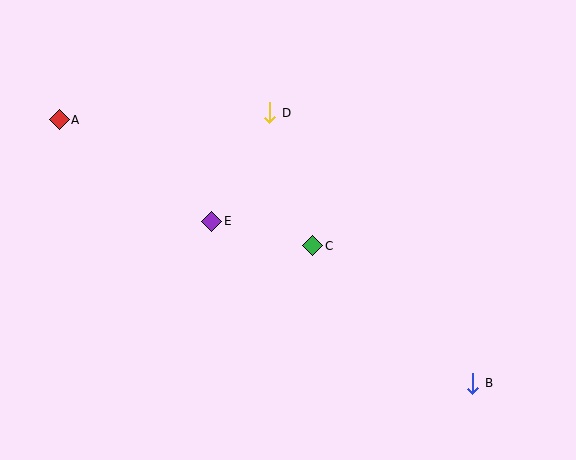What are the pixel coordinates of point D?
Point D is at (270, 113).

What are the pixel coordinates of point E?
Point E is at (212, 221).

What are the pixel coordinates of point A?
Point A is at (59, 120).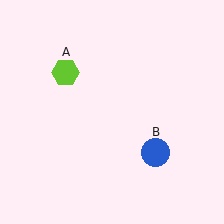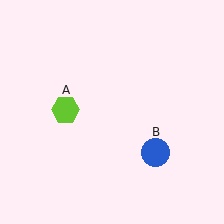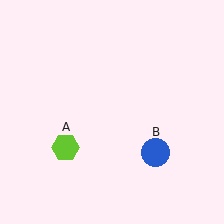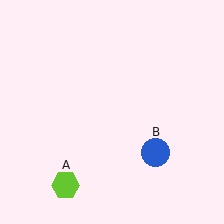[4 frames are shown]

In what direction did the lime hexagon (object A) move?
The lime hexagon (object A) moved down.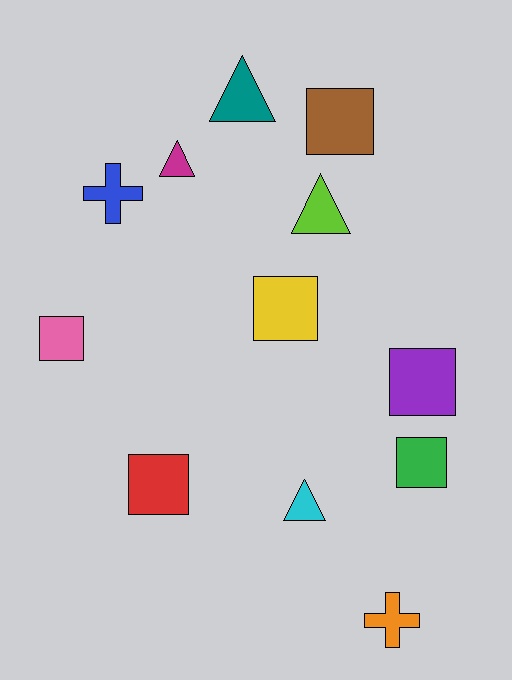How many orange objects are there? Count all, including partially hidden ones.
There is 1 orange object.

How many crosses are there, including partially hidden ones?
There are 2 crosses.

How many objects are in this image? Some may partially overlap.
There are 12 objects.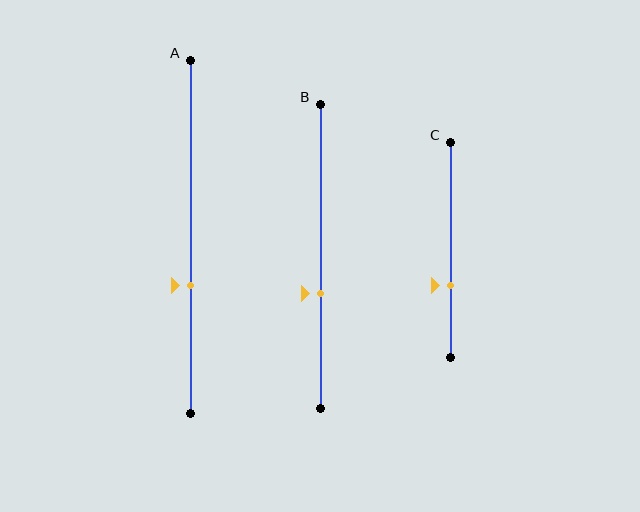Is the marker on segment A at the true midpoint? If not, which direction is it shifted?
No, the marker on segment A is shifted downward by about 14% of the segment length.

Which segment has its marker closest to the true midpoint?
Segment B has its marker closest to the true midpoint.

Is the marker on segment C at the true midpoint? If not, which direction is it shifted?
No, the marker on segment C is shifted downward by about 16% of the segment length.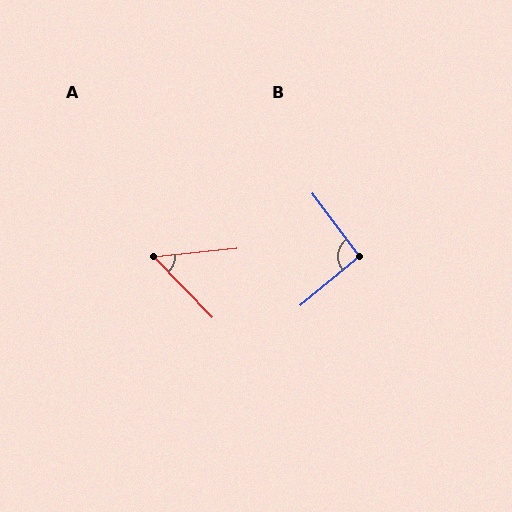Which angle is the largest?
B, at approximately 93 degrees.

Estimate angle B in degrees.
Approximately 93 degrees.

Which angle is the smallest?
A, at approximately 51 degrees.